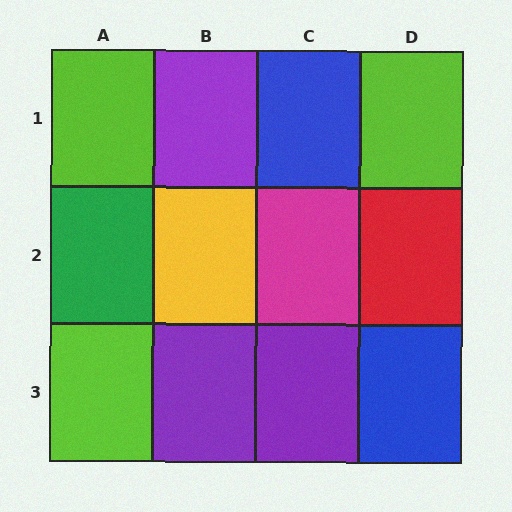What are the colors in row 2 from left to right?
Green, yellow, magenta, red.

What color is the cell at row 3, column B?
Purple.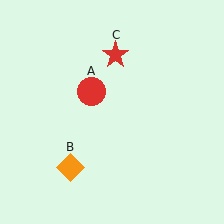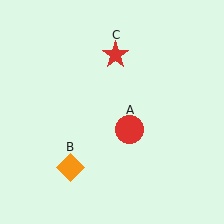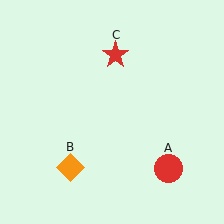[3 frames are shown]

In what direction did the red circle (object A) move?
The red circle (object A) moved down and to the right.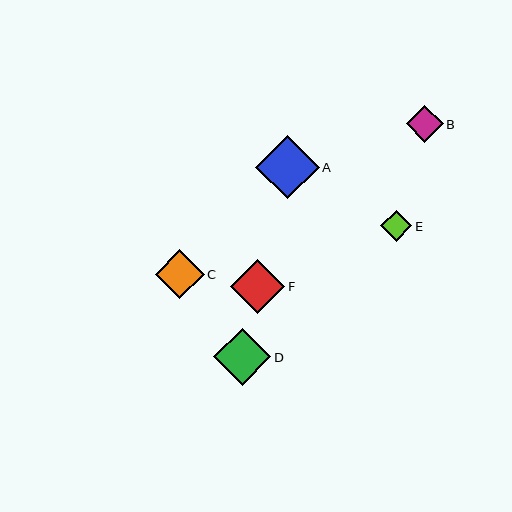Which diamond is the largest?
Diamond A is the largest with a size of approximately 63 pixels.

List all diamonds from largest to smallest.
From largest to smallest: A, D, F, C, B, E.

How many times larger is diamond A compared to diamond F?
Diamond A is approximately 1.2 times the size of diamond F.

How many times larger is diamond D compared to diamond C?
Diamond D is approximately 1.2 times the size of diamond C.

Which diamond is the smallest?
Diamond E is the smallest with a size of approximately 31 pixels.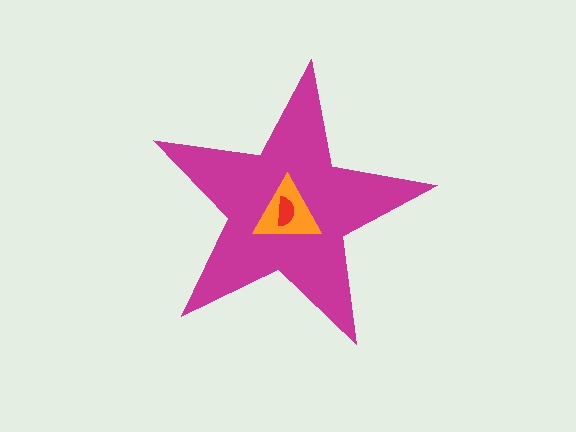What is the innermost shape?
The red semicircle.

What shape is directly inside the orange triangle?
The red semicircle.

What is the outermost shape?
The magenta star.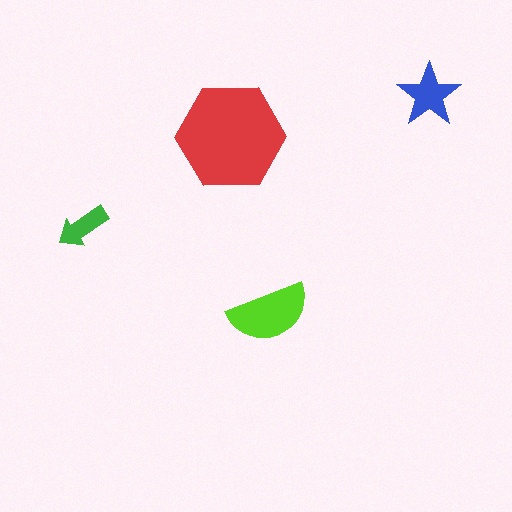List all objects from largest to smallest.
The red hexagon, the lime semicircle, the blue star, the green arrow.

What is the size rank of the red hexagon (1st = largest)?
1st.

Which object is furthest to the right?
The blue star is rightmost.